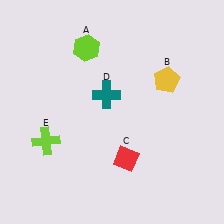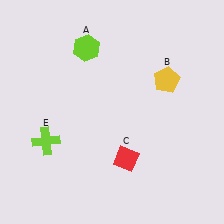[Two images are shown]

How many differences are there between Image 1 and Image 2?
There is 1 difference between the two images.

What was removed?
The teal cross (D) was removed in Image 2.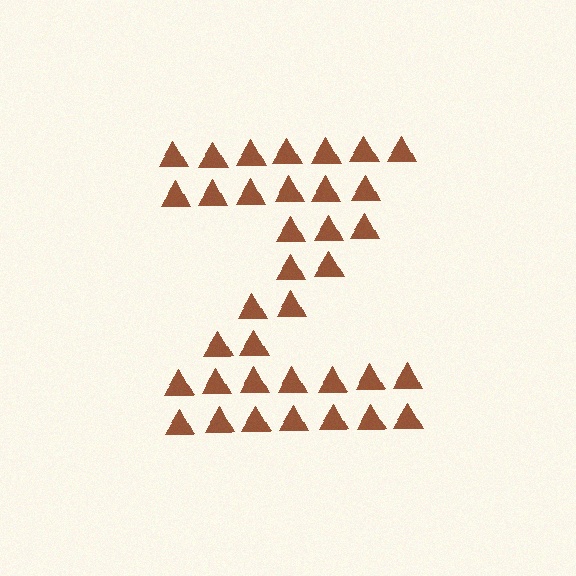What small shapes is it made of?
It is made of small triangles.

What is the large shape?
The large shape is the letter Z.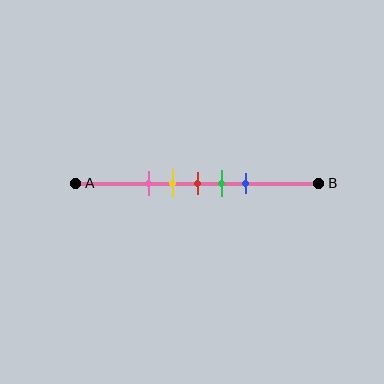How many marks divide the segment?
There are 5 marks dividing the segment.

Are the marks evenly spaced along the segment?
Yes, the marks are approximately evenly spaced.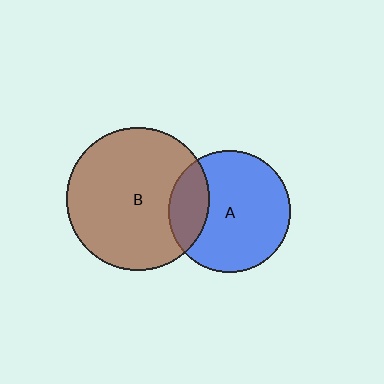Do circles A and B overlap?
Yes.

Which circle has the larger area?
Circle B (brown).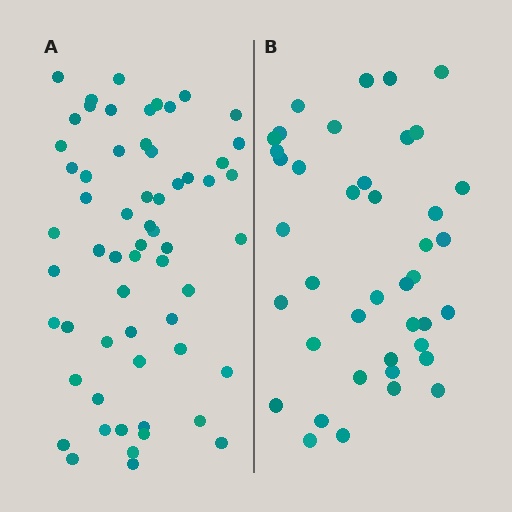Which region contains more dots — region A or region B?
Region A (the left region) has more dots.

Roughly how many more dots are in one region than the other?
Region A has approximately 20 more dots than region B.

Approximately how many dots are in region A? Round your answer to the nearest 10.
About 60 dots.